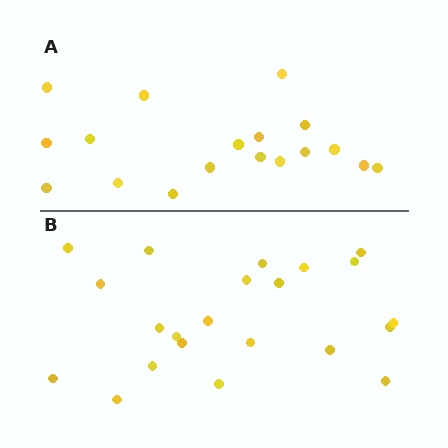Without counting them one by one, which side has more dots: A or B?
Region B (the bottom region) has more dots.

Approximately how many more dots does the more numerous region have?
Region B has about 4 more dots than region A.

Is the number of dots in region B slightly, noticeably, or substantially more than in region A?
Region B has only slightly more — the two regions are fairly close. The ratio is roughly 1.2 to 1.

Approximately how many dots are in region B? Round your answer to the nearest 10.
About 20 dots. (The exact count is 22, which rounds to 20.)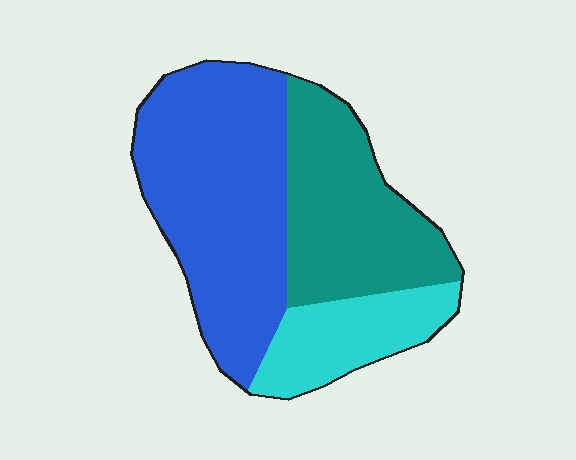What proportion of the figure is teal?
Teal covers roughly 35% of the figure.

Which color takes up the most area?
Blue, at roughly 50%.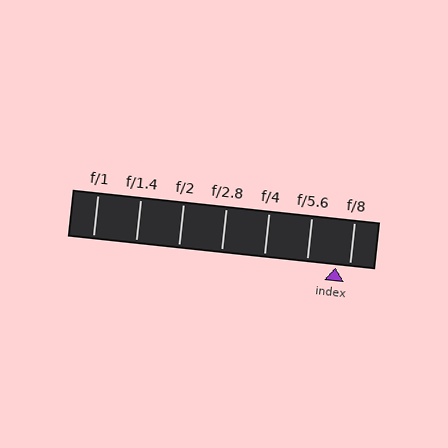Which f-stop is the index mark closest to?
The index mark is closest to f/8.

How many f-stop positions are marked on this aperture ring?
There are 7 f-stop positions marked.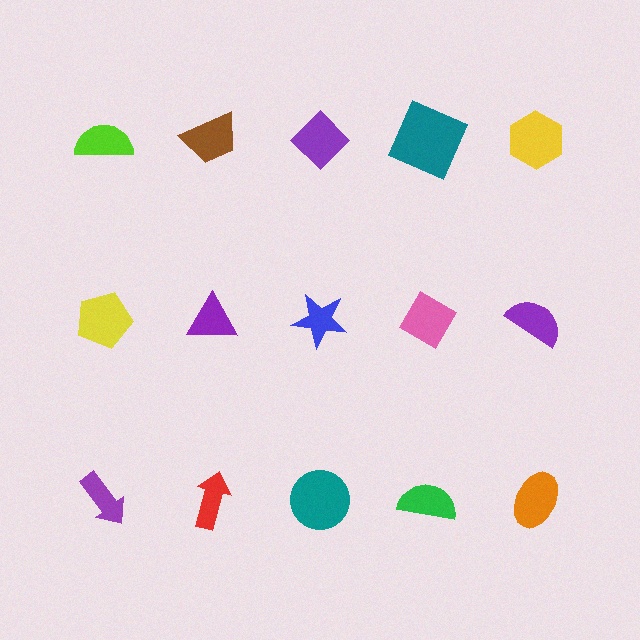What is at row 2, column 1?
A yellow pentagon.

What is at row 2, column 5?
A purple semicircle.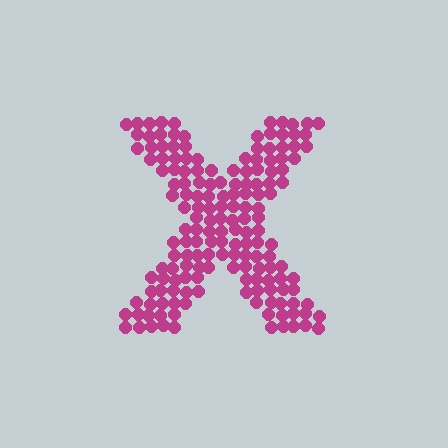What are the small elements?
The small elements are circles.